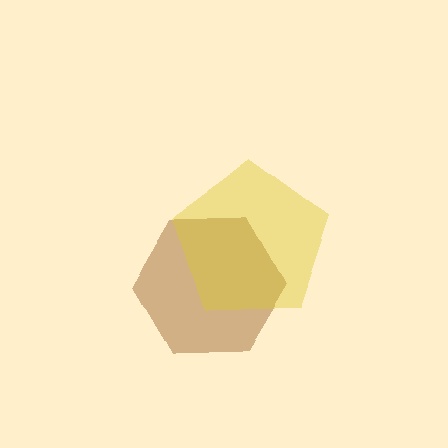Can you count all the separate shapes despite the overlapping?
Yes, there are 2 separate shapes.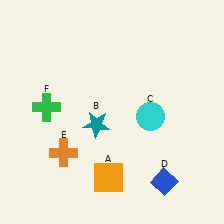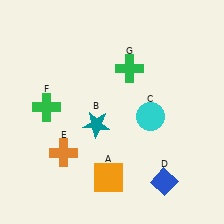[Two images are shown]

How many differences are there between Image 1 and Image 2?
There is 1 difference between the two images.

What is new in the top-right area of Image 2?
A green cross (G) was added in the top-right area of Image 2.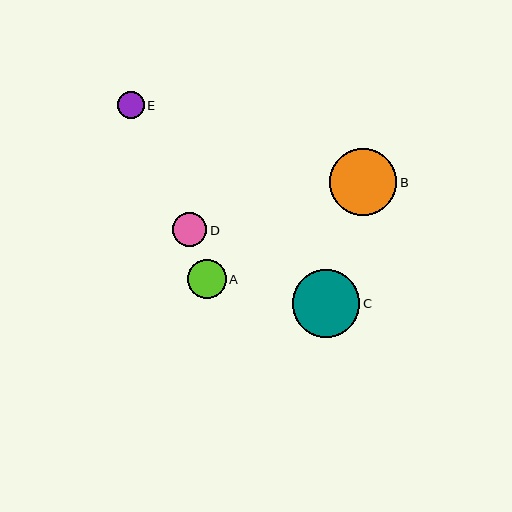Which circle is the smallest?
Circle E is the smallest with a size of approximately 26 pixels.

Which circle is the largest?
Circle C is the largest with a size of approximately 68 pixels.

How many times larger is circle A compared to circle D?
Circle A is approximately 1.1 times the size of circle D.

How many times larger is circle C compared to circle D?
Circle C is approximately 2.0 times the size of circle D.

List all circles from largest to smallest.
From largest to smallest: C, B, A, D, E.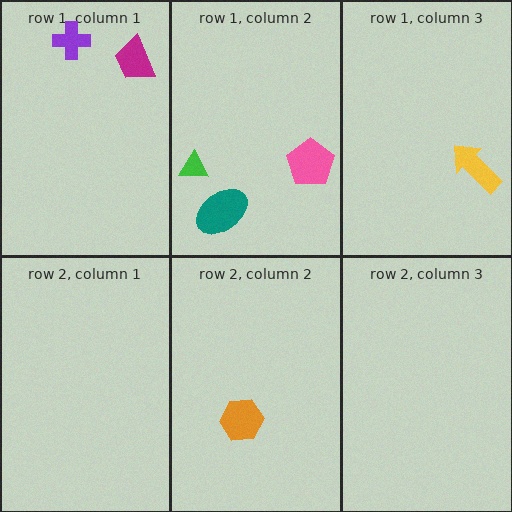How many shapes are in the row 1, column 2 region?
3.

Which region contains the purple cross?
The row 1, column 1 region.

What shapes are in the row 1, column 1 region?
The magenta trapezoid, the purple cross.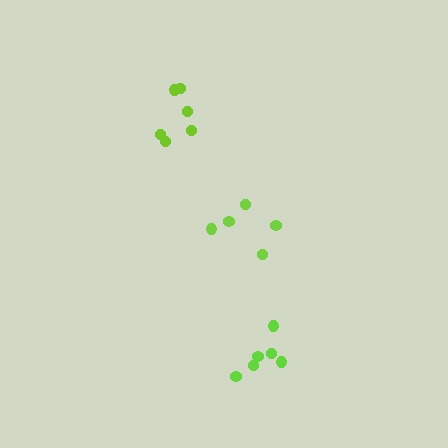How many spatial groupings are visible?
There are 3 spatial groupings.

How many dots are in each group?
Group 1: 5 dots, Group 2: 6 dots, Group 3: 6 dots (17 total).